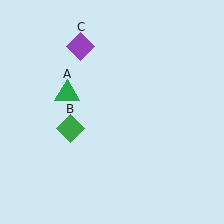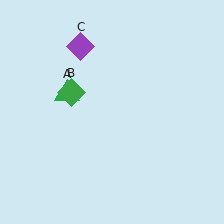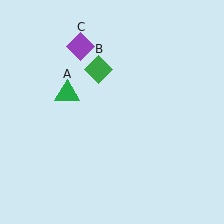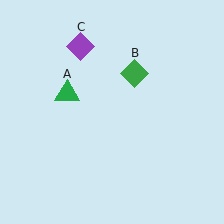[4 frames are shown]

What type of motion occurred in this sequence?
The green diamond (object B) rotated clockwise around the center of the scene.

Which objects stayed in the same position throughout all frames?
Green triangle (object A) and purple diamond (object C) remained stationary.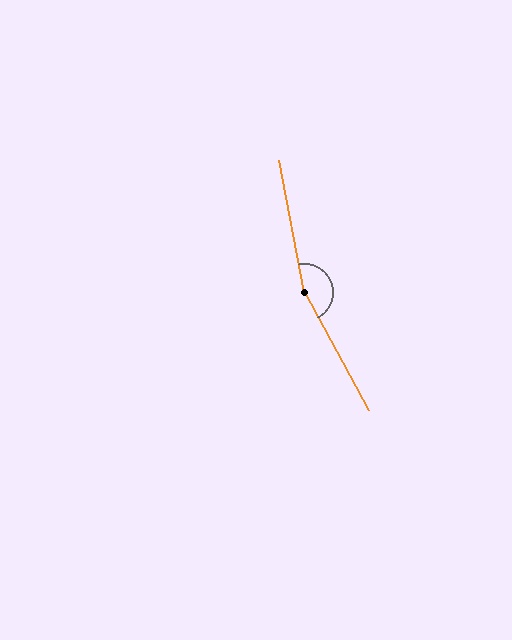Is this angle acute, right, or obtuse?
It is obtuse.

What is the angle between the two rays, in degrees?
Approximately 162 degrees.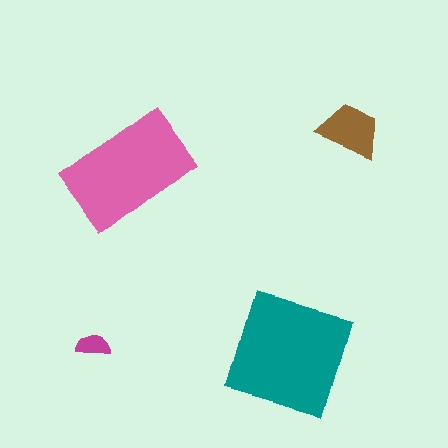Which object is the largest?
The teal square.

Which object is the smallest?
The magenta semicircle.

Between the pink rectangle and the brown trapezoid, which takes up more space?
The pink rectangle.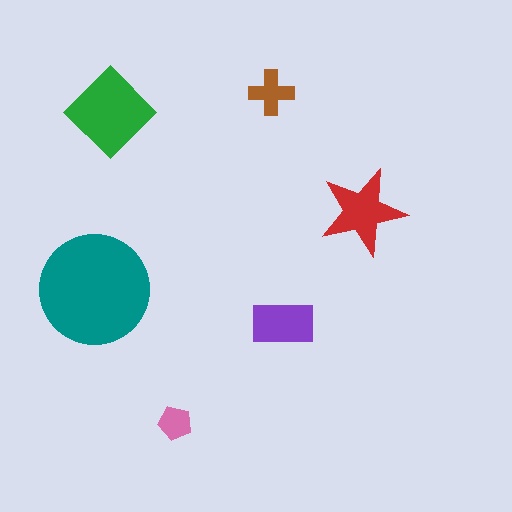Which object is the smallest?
The pink pentagon.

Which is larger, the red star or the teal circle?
The teal circle.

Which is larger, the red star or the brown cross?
The red star.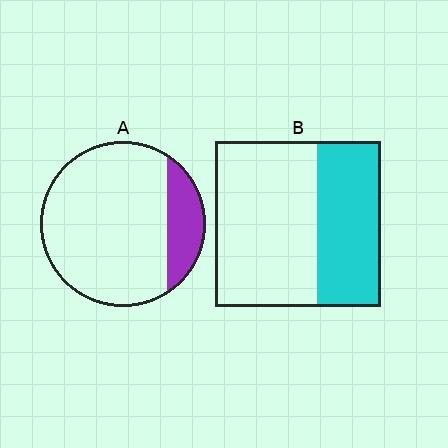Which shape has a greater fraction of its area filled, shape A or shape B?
Shape B.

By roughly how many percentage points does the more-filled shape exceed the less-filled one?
By roughly 20 percentage points (B over A).